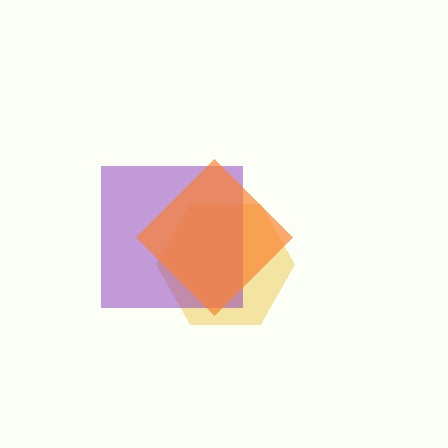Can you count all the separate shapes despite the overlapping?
Yes, there are 3 separate shapes.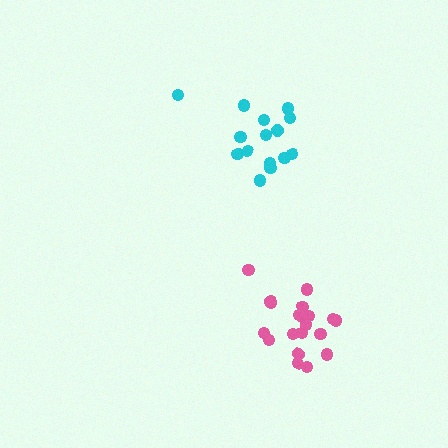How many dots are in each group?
Group 1: 19 dots, Group 2: 15 dots (34 total).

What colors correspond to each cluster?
The clusters are colored: pink, cyan.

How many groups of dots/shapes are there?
There are 2 groups.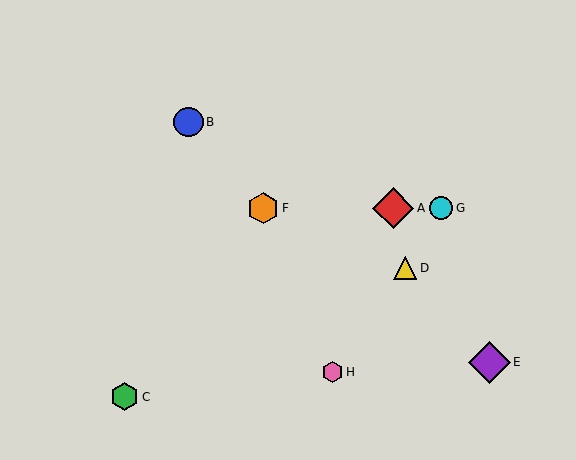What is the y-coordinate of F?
Object F is at y≈208.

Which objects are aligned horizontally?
Objects A, F, G are aligned horizontally.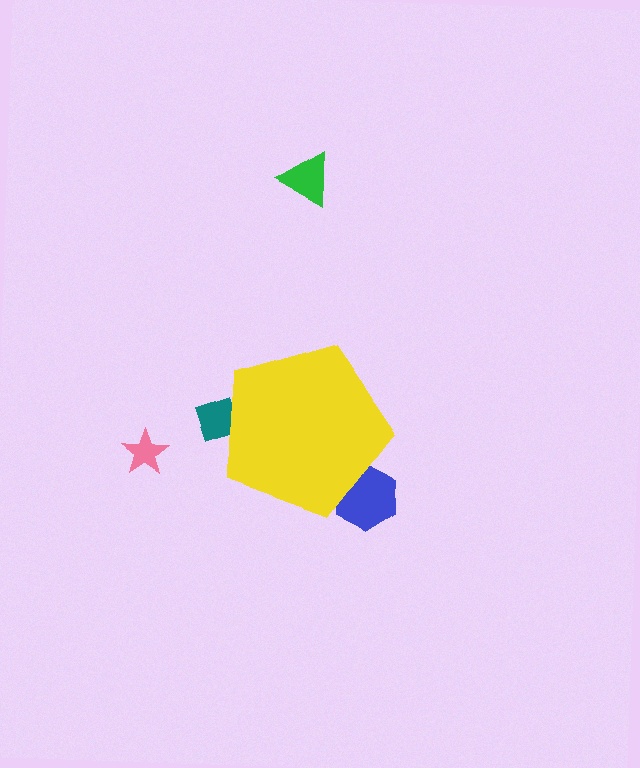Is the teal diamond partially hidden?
Yes, the teal diamond is partially hidden behind the yellow pentagon.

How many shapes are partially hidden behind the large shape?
2 shapes are partially hidden.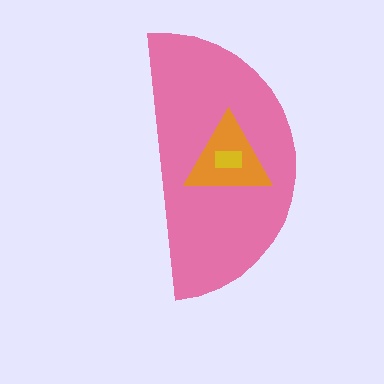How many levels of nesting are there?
3.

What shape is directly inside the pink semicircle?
The orange triangle.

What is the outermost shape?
The pink semicircle.